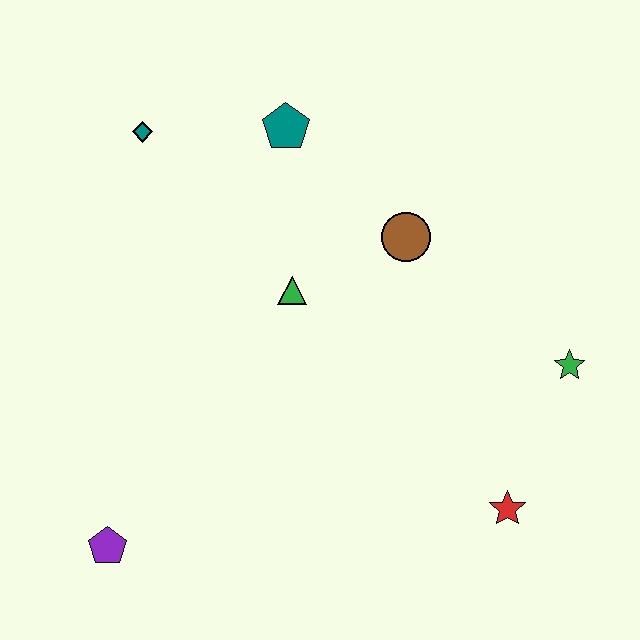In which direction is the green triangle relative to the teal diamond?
The green triangle is below the teal diamond.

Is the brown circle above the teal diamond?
No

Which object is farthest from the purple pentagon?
The green star is farthest from the purple pentagon.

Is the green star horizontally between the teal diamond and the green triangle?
No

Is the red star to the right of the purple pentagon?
Yes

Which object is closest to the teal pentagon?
The teal diamond is closest to the teal pentagon.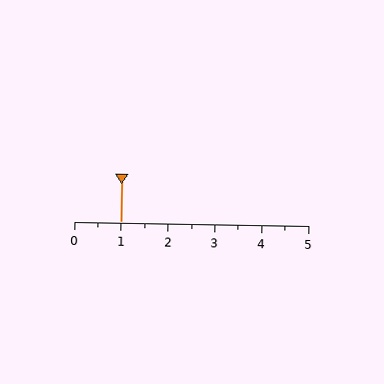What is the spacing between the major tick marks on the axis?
The major ticks are spaced 1 apart.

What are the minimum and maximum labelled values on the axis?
The axis runs from 0 to 5.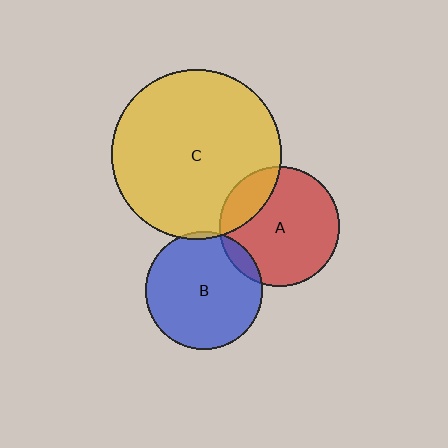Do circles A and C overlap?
Yes.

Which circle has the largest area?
Circle C (yellow).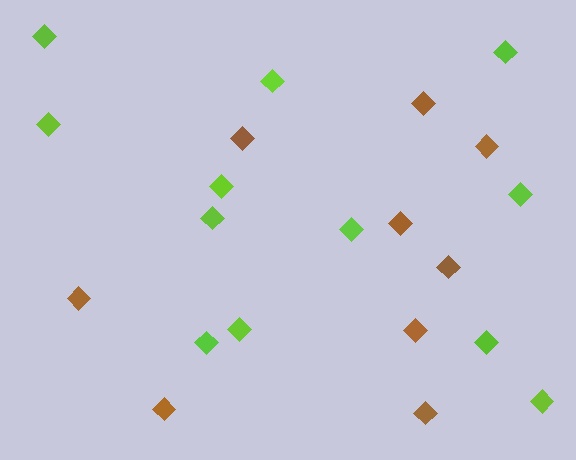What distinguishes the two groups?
There are 2 groups: one group of lime diamonds (12) and one group of brown diamonds (9).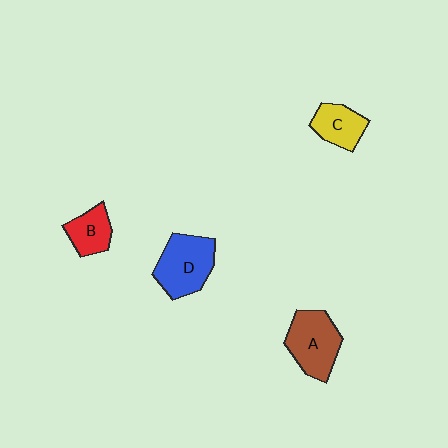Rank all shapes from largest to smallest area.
From largest to smallest: D (blue), A (brown), C (yellow), B (red).